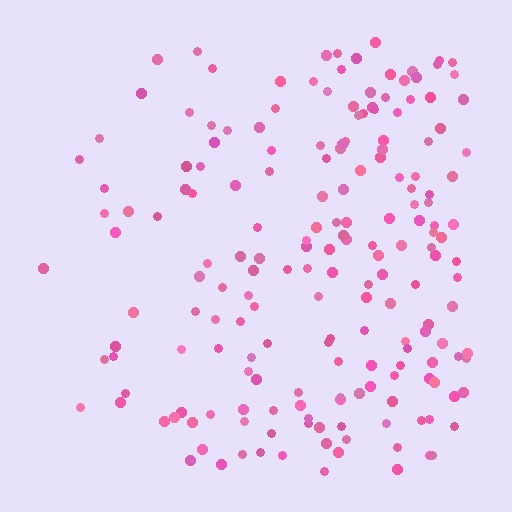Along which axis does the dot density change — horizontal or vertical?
Horizontal.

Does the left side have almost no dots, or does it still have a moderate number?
Still a moderate number, just noticeably fewer than the right.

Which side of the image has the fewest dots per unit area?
The left.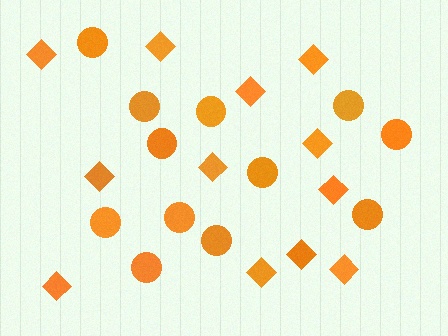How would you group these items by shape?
There are 2 groups: one group of circles (12) and one group of diamonds (12).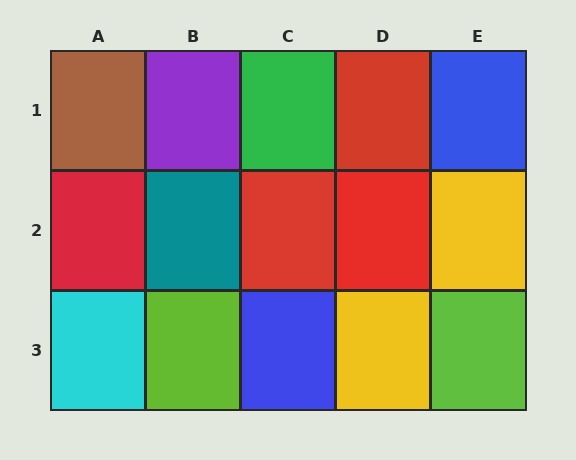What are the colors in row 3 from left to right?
Cyan, lime, blue, yellow, lime.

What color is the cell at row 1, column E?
Blue.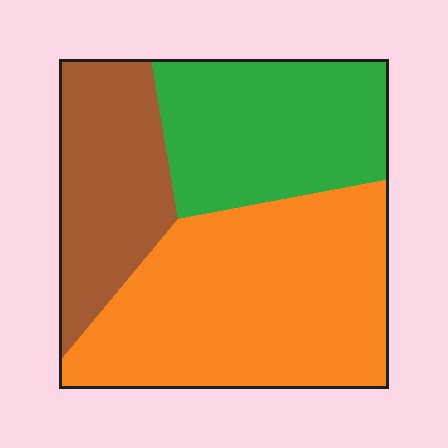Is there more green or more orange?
Orange.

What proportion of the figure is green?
Green covers roughly 30% of the figure.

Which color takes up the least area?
Brown, at roughly 25%.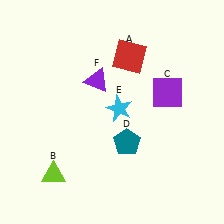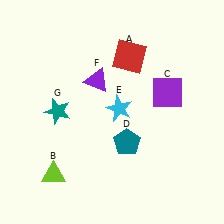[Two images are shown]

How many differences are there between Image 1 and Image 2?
There is 1 difference between the two images.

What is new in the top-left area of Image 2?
A teal star (G) was added in the top-left area of Image 2.